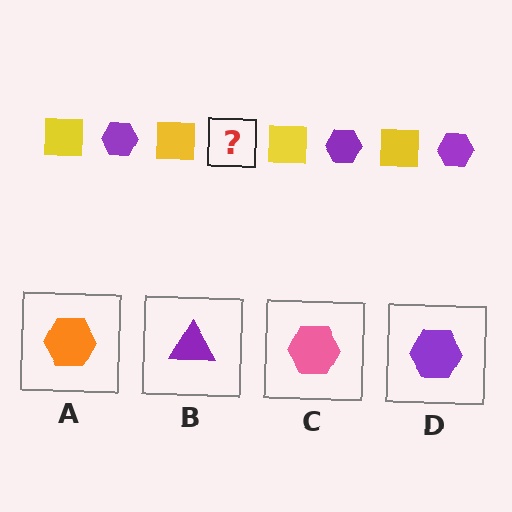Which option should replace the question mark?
Option D.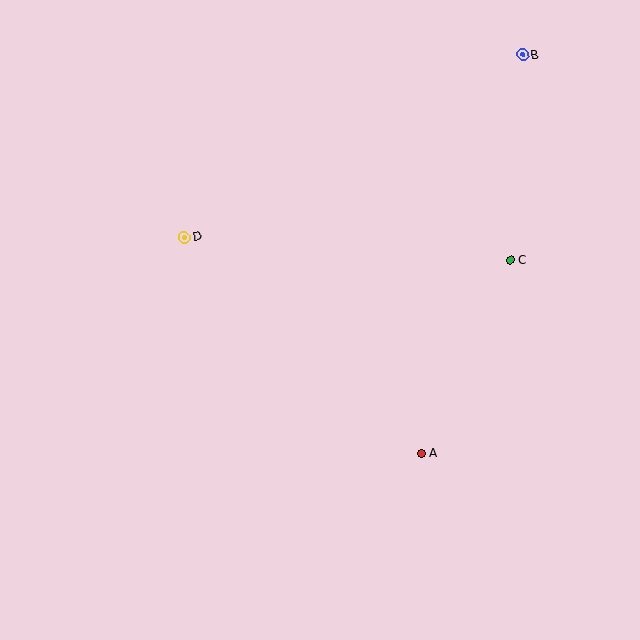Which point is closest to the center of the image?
Point D at (184, 237) is closest to the center.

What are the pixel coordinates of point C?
Point C is at (511, 260).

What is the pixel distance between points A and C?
The distance between A and C is 213 pixels.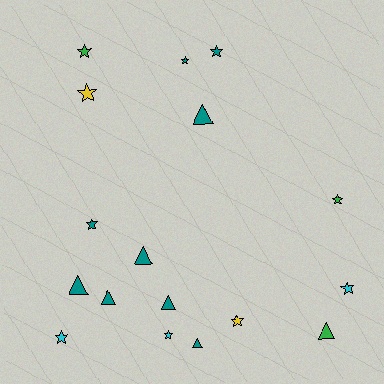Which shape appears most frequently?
Star, with 10 objects.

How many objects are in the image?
There are 17 objects.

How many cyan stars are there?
There are 3 cyan stars.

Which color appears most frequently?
Teal, with 9 objects.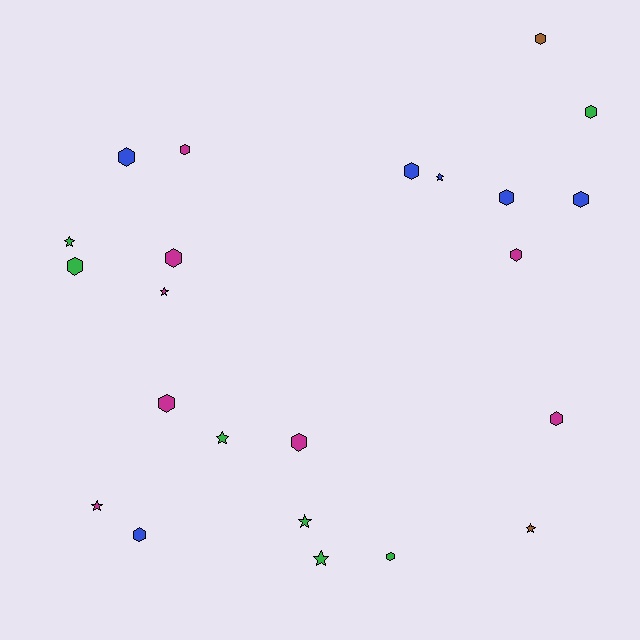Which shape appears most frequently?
Hexagon, with 15 objects.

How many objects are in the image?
There are 23 objects.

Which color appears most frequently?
Magenta, with 8 objects.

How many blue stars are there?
There is 1 blue star.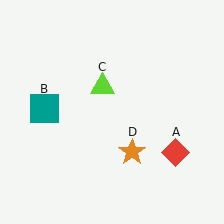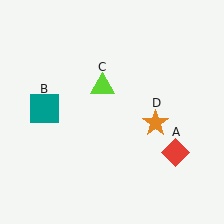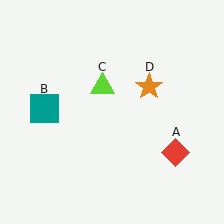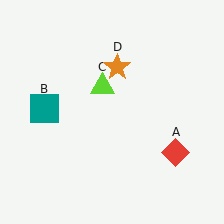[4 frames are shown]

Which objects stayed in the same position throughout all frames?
Red diamond (object A) and teal square (object B) and lime triangle (object C) remained stationary.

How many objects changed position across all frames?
1 object changed position: orange star (object D).